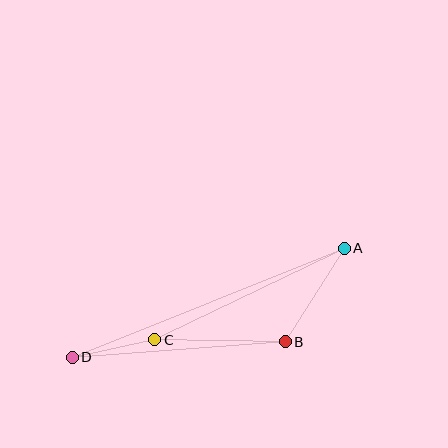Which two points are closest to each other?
Points C and D are closest to each other.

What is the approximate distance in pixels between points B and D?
The distance between B and D is approximately 213 pixels.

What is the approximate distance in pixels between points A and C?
The distance between A and C is approximately 210 pixels.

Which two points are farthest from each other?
Points A and D are farthest from each other.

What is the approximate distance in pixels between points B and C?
The distance between B and C is approximately 130 pixels.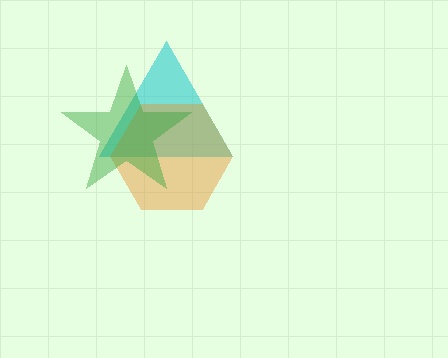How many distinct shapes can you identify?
There are 3 distinct shapes: a cyan triangle, an orange hexagon, a green star.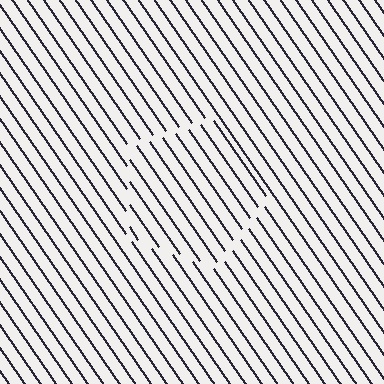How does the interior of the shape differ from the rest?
The interior of the shape contains the same grating, shifted by half a period — the contour is defined by the phase discontinuity where line-ends from the inner and outer gratings abut.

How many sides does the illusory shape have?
5 sides — the line-ends trace a pentagon.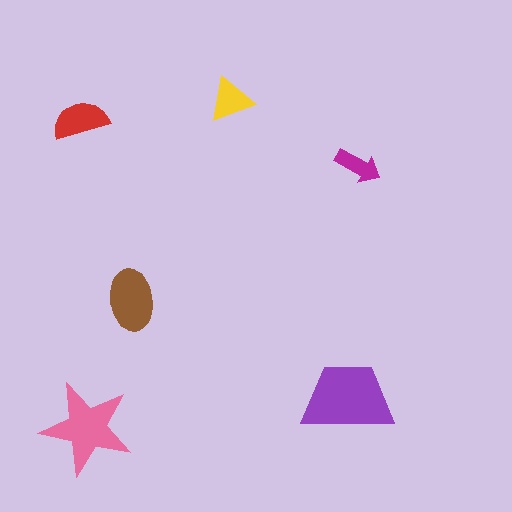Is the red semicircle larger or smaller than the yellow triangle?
Larger.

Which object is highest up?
The yellow triangle is topmost.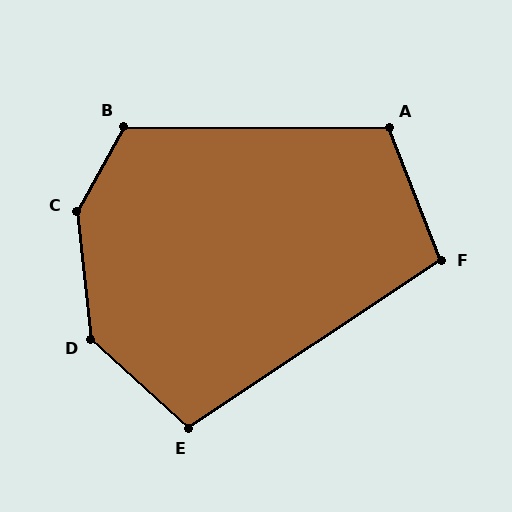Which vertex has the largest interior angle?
C, at approximately 145 degrees.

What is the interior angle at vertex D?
Approximately 139 degrees (obtuse).